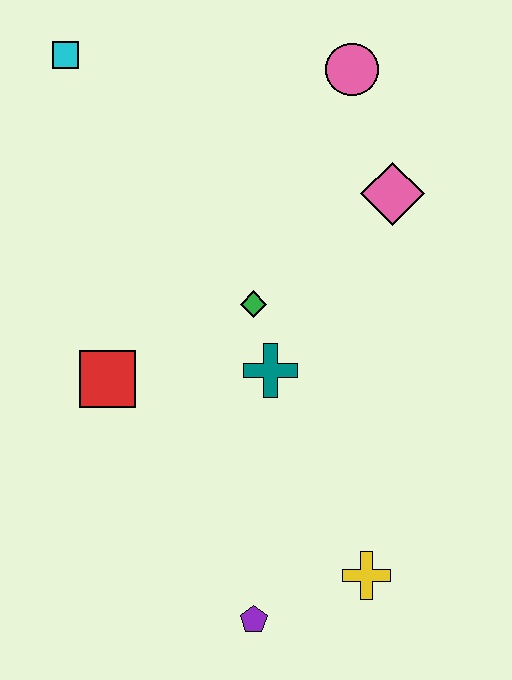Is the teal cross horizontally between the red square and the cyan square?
No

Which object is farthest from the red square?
The pink circle is farthest from the red square.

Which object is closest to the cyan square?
The pink circle is closest to the cyan square.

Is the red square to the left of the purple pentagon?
Yes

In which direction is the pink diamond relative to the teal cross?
The pink diamond is above the teal cross.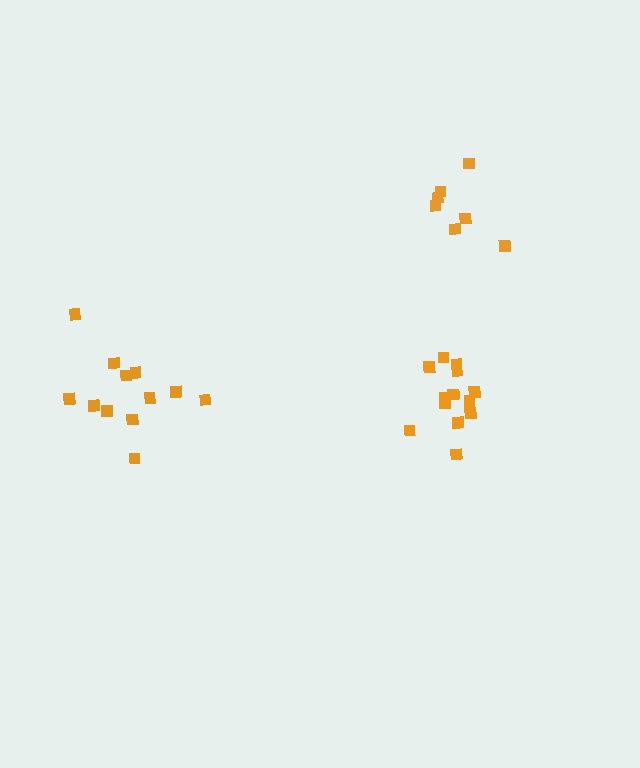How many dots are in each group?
Group 1: 12 dots, Group 2: 13 dots, Group 3: 7 dots (32 total).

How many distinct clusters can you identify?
There are 3 distinct clusters.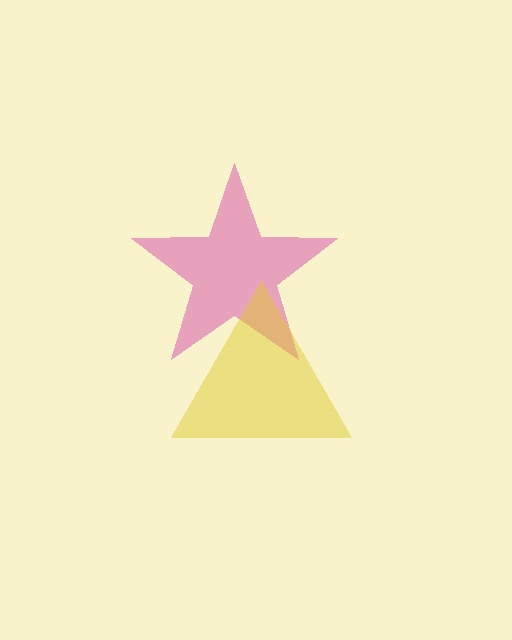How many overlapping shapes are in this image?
There are 2 overlapping shapes in the image.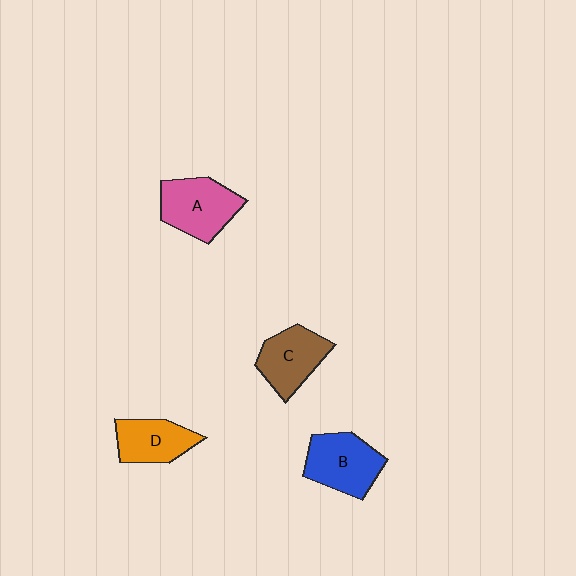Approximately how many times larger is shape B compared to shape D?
Approximately 1.2 times.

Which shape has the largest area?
Shape A (pink).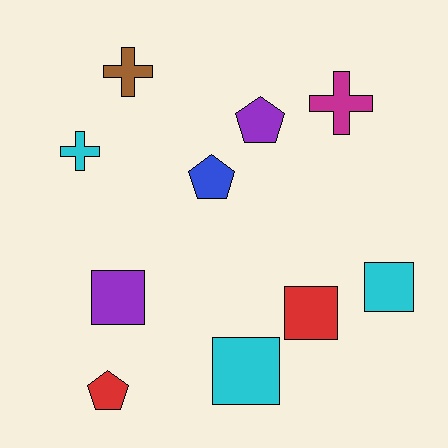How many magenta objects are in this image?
There is 1 magenta object.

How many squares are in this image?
There are 4 squares.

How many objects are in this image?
There are 10 objects.